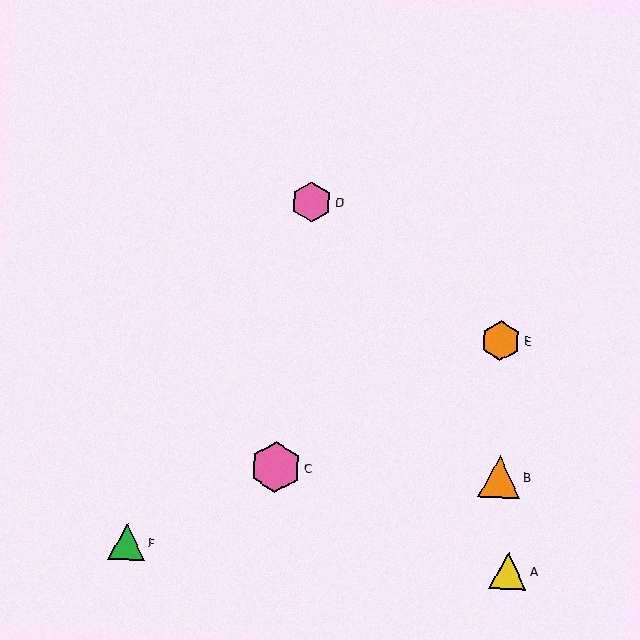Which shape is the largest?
The pink hexagon (labeled C) is the largest.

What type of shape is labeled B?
Shape B is an orange triangle.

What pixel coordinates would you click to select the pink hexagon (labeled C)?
Click at (276, 467) to select the pink hexagon C.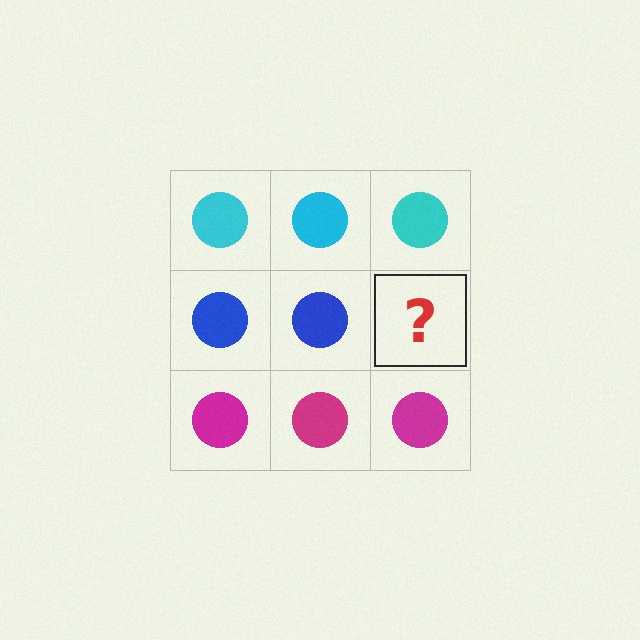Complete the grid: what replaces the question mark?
The question mark should be replaced with a blue circle.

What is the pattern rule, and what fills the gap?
The rule is that each row has a consistent color. The gap should be filled with a blue circle.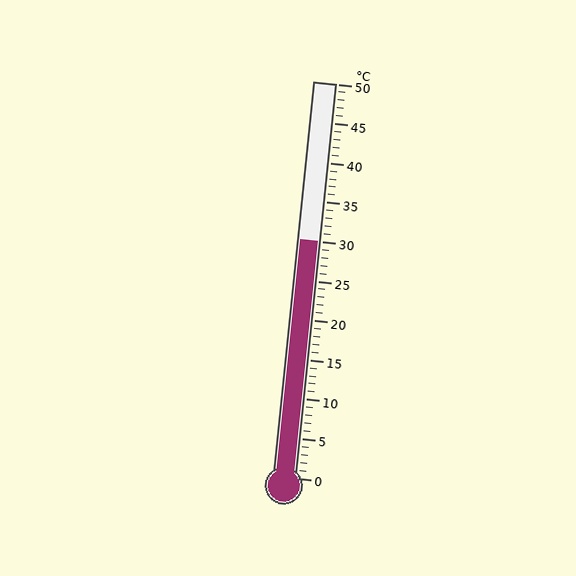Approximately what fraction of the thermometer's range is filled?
The thermometer is filled to approximately 60% of its range.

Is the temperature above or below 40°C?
The temperature is below 40°C.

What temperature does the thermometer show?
The thermometer shows approximately 30°C.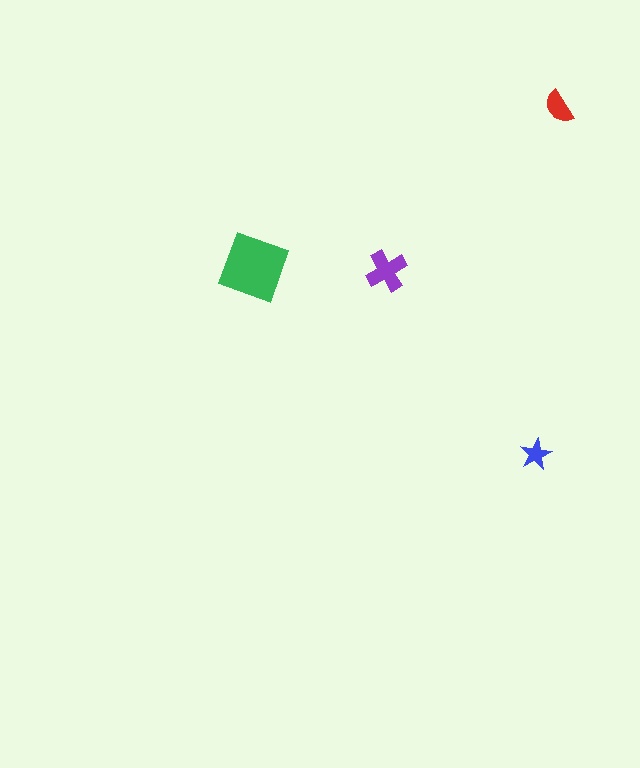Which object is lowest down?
The blue star is bottommost.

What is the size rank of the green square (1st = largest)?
1st.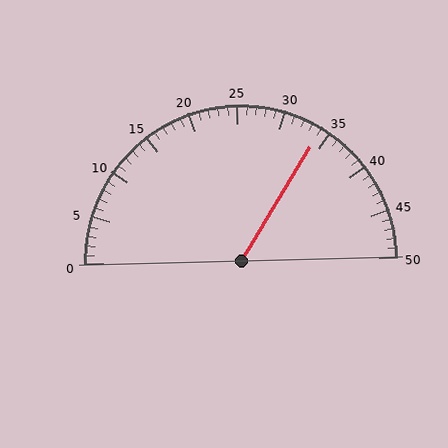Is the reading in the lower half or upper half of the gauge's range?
The reading is in the upper half of the range (0 to 50).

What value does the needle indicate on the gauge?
The needle indicates approximately 34.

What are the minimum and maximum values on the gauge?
The gauge ranges from 0 to 50.